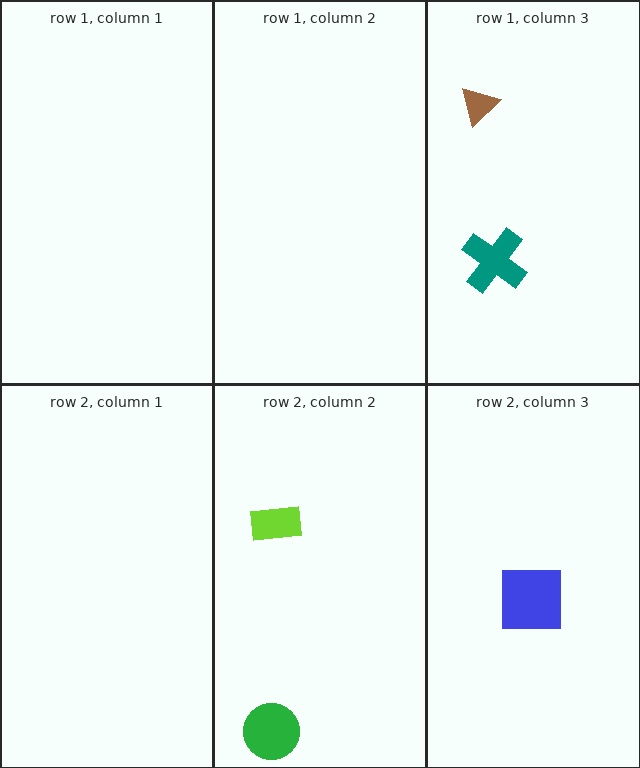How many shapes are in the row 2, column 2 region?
2.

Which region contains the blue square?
The row 2, column 3 region.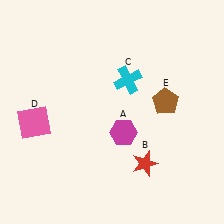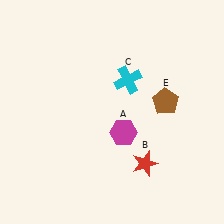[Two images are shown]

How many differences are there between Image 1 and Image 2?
There is 1 difference between the two images.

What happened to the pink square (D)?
The pink square (D) was removed in Image 2. It was in the bottom-left area of Image 1.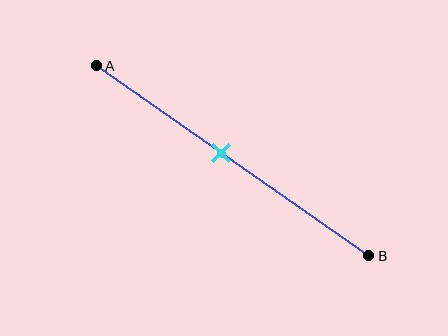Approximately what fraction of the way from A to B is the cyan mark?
The cyan mark is approximately 45% of the way from A to B.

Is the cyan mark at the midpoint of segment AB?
No, the mark is at about 45% from A, not at the 50% midpoint.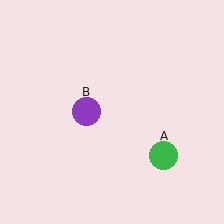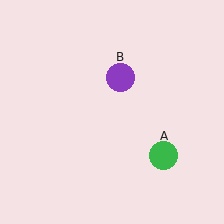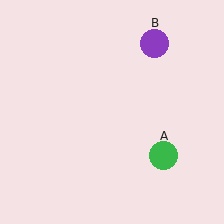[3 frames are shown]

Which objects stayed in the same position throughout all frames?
Green circle (object A) remained stationary.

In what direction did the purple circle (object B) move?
The purple circle (object B) moved up and to the right.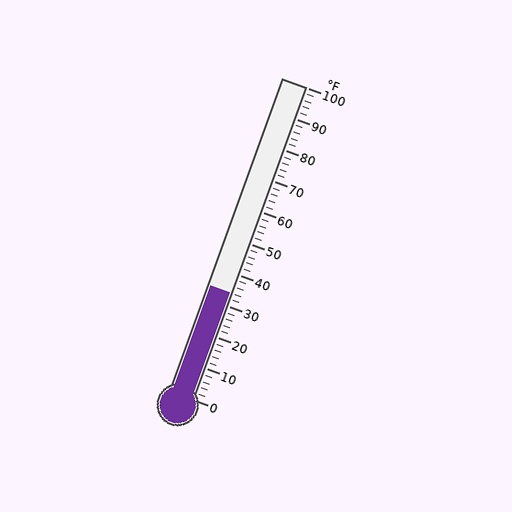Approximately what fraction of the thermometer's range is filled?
The thermometer is filled to approximately 35% of its range.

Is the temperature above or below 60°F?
The temperature is below 60°F.